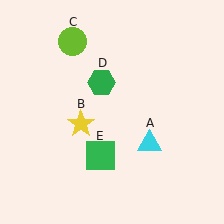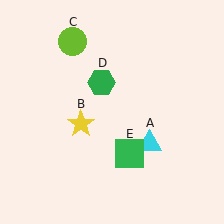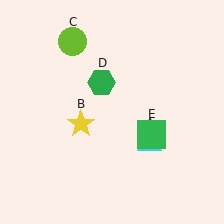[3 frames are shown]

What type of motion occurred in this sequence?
The green square (object E) rotated counterclockwise around the center of the scene.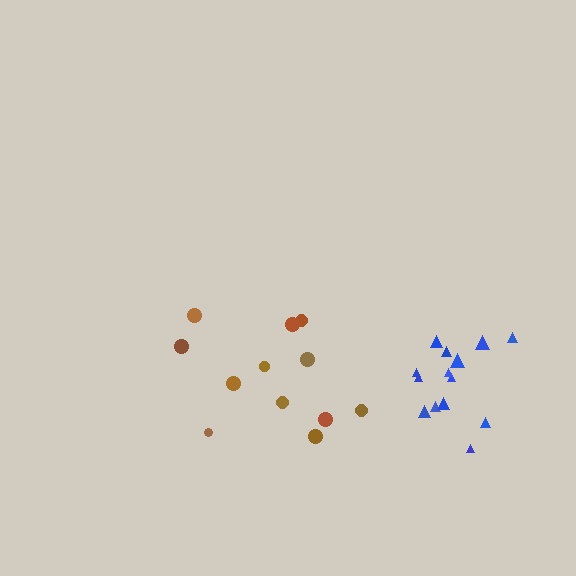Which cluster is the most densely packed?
Blue.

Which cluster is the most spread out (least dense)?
Brown.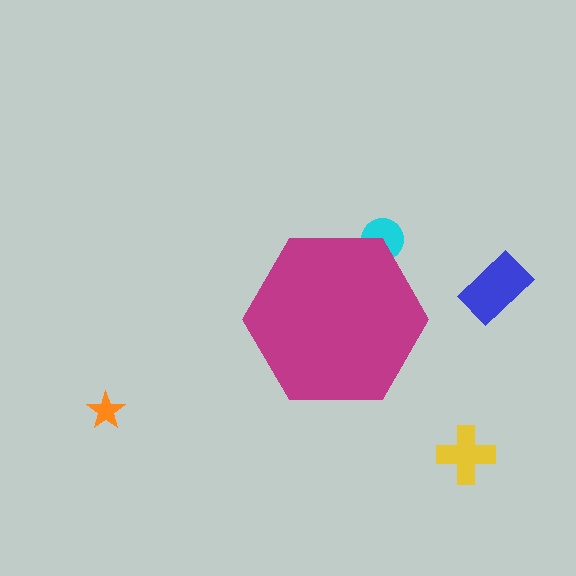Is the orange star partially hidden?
No, the orange star is fully visible.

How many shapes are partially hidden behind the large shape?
1 shape is partially hidden.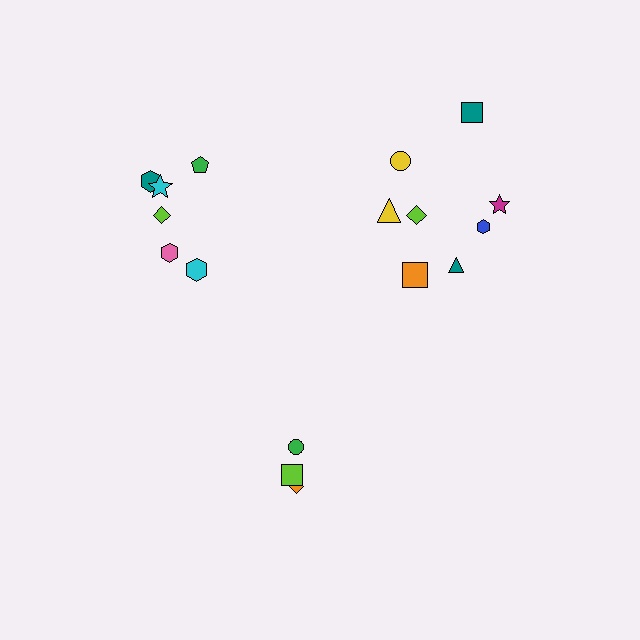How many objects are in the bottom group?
There are 3 objects.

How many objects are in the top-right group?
There are 8 objects.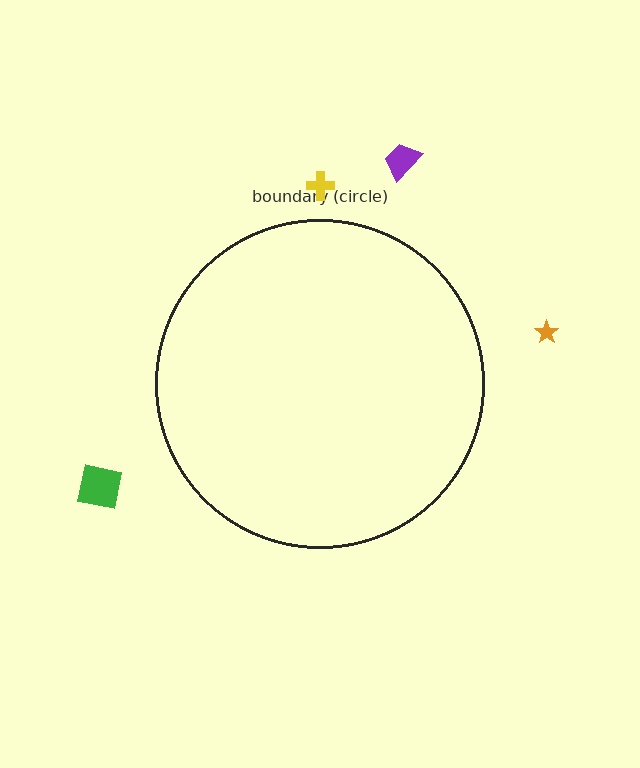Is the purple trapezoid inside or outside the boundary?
Outside.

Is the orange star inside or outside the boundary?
Outside.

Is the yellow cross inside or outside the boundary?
Outside.